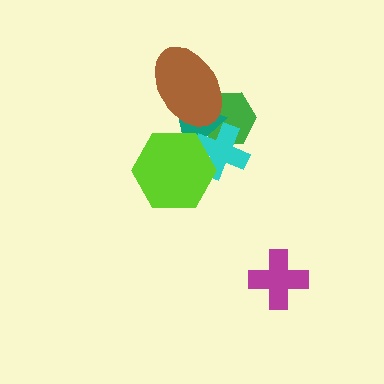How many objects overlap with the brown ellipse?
2 objects overlap with the brown ellipse.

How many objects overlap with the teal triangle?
4 objects overlap with the teal triangle.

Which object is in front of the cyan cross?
The lime hexagon is in front of the cyan cross.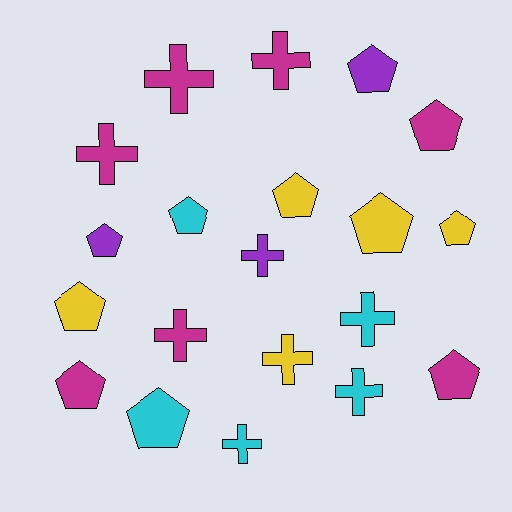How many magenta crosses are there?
There are 4 magenta crosses.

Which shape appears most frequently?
Pentagon, with 11 objects.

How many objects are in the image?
There are 20 objects.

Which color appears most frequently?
Magenta, with 7 objects.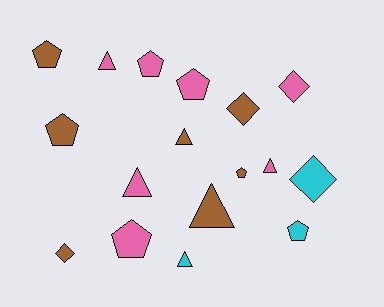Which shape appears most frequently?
Pentagon, with 7 objects.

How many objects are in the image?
There are 17 objects.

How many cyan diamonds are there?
There is 1 cyan diamond.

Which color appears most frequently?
Pink, with 7 objects.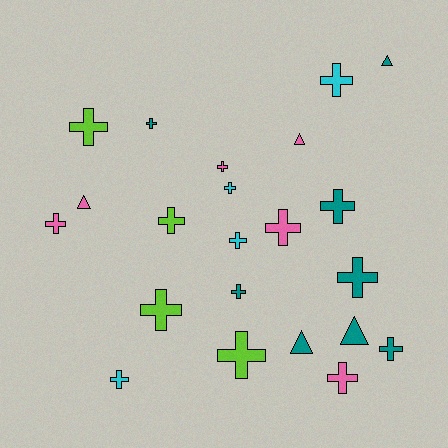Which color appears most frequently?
Teal, with 8 objects.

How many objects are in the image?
There are 22 objects.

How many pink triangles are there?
There are 2 pink triangles.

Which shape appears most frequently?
Cross, with 17 objects.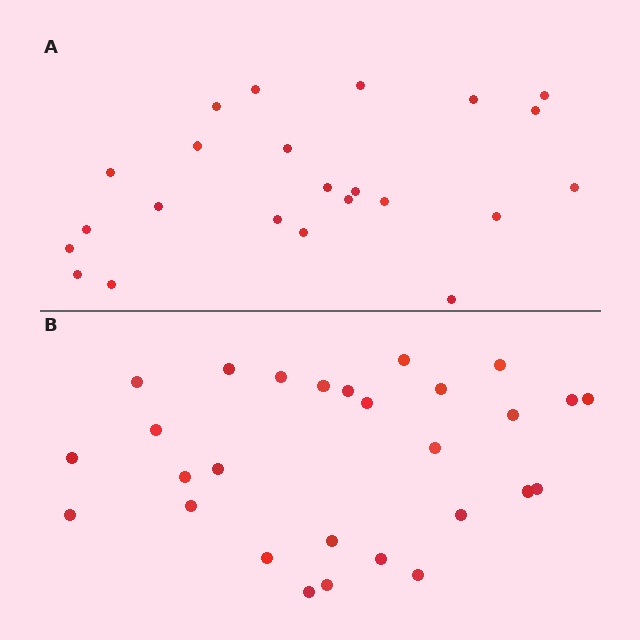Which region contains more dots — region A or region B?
Region B (the bottom region) has more dots.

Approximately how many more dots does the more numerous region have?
Region B has about 5 more dots than region A.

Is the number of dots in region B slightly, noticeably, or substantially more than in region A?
Region B has only slightly more — the two regions are fairly close. The ratio is roughly 1.2 to 1.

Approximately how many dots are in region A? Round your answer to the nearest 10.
About 20 dots. (The exact count is 23, which rounds to 20.)